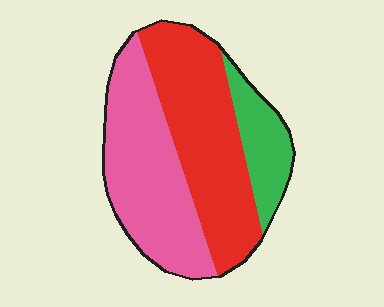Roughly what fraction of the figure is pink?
Pink takes up about two fifths (2/5) of the figure.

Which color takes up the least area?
Green, at roughly 15%.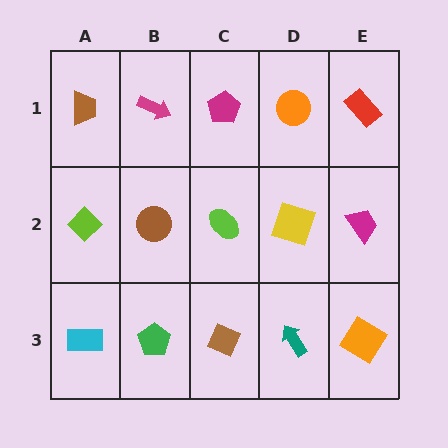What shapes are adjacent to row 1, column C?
A lime ellipse (row 2, column C), a magenta arrow (row 1, column B), an orange circle (row 1, column D).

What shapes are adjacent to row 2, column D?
An orange circle (row 1, column D), a teal arrow (row 3, column D), a lime ellipse (row 2, column C), a magenta trapezoid (row 2, column E).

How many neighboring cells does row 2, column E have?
3.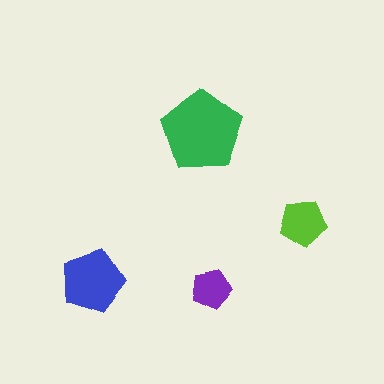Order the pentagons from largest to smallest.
the green one, the blue one, the lime one, the purple one.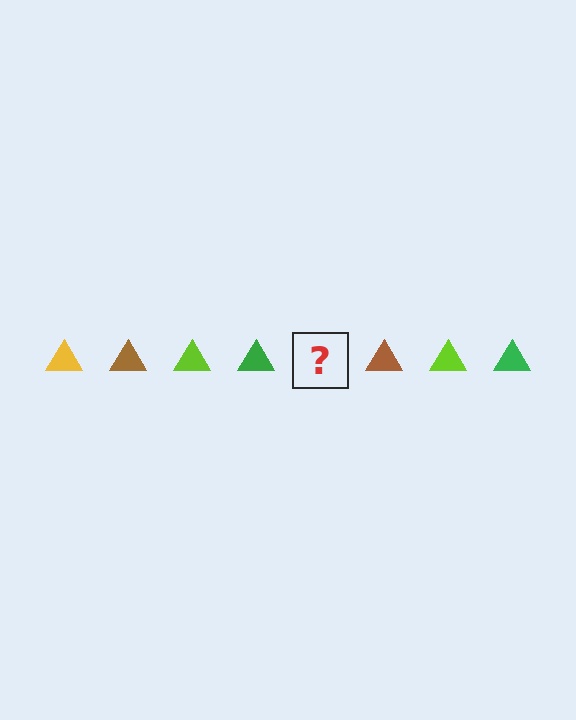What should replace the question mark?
The question mark should be replaced with a yellow triangle.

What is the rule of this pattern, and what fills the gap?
The rule is that the pattern cycles through yellow, brown, lime, green triangles. The gap should be filled with a yellow triangle.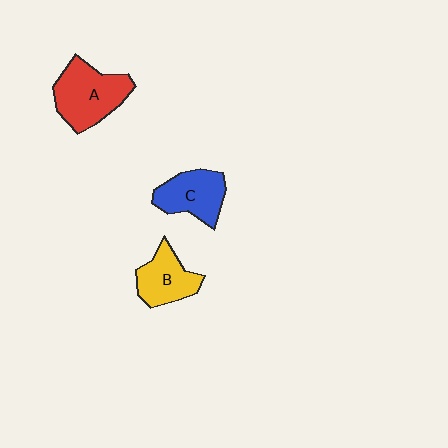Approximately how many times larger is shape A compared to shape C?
Approximately 1.3 times.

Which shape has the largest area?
Shape A (red).